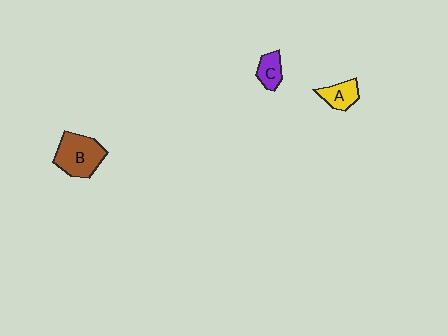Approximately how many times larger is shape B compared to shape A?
Approximately 1.9 times.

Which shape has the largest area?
Shape B (brown).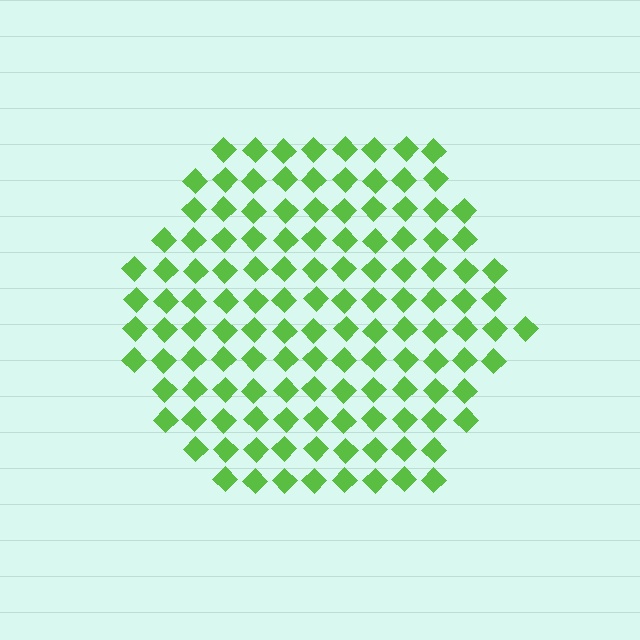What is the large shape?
The large shape is a hexagon.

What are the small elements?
The small elements are diamonds.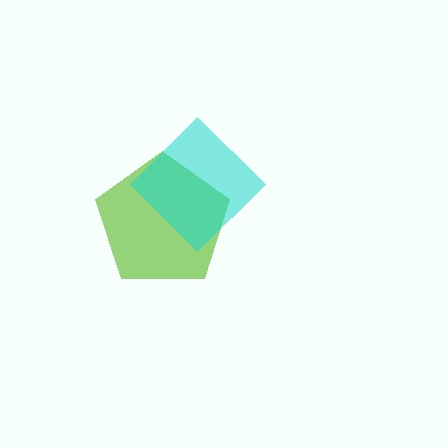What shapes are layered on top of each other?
The layered shapes are: a lime pentagon, a cyan diamond.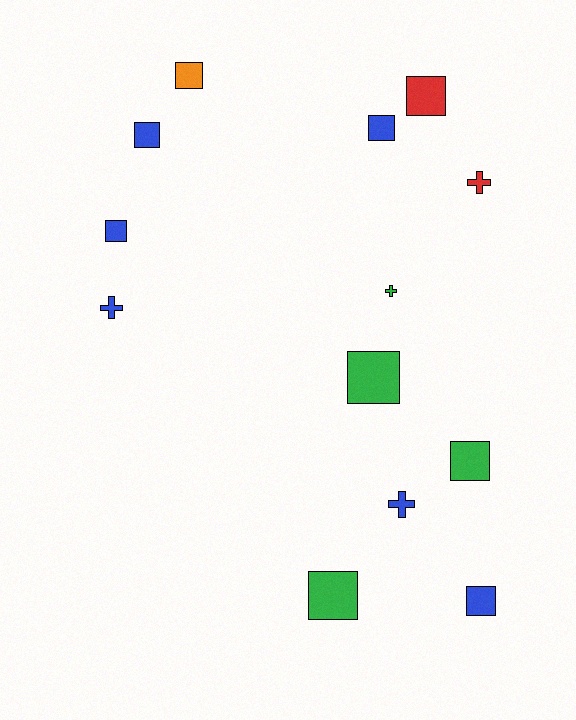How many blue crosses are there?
There are 2 blue crosses.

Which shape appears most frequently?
Square, with 9 objects.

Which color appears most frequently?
Blue, with 6 objects.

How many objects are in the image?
There are 13 objects.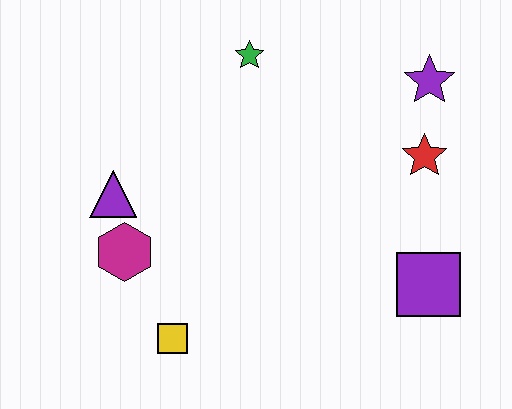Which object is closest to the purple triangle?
The magenta hexagon is closest to the purple triangle.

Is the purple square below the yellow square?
No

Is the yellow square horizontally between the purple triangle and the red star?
Yes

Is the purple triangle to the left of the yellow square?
Yes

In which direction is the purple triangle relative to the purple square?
The purple triangle is to the left of the purple square.